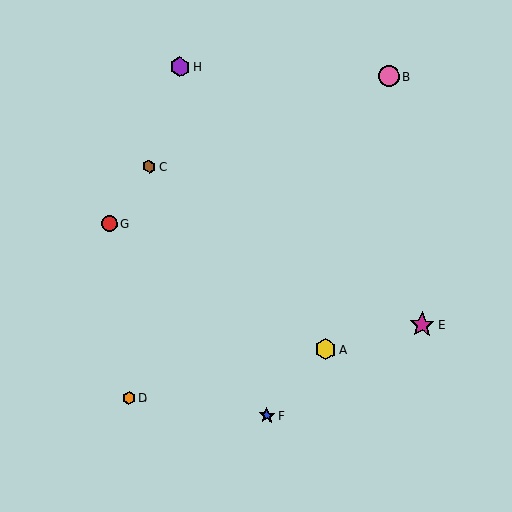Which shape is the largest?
The magenta star (labeled E) is the largest.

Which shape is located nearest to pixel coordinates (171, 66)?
The purple hexagon (labeled H) at (180, 67) is nearest to that location.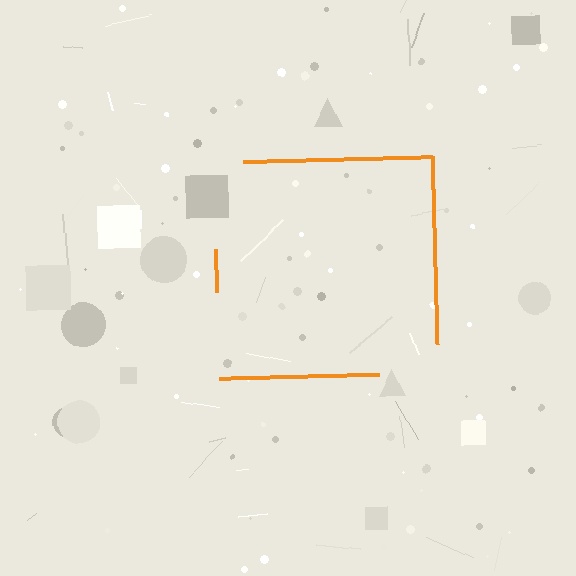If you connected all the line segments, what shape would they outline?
They would outline a square.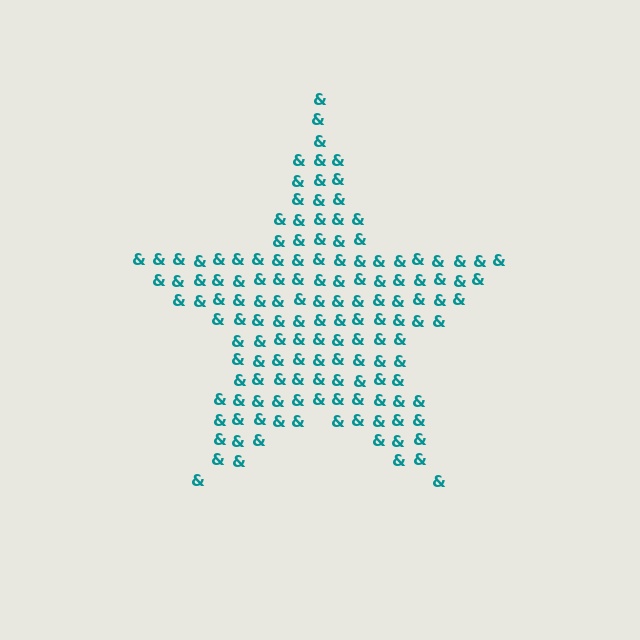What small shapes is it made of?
It is made of small ampersands.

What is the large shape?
The large shape is a star.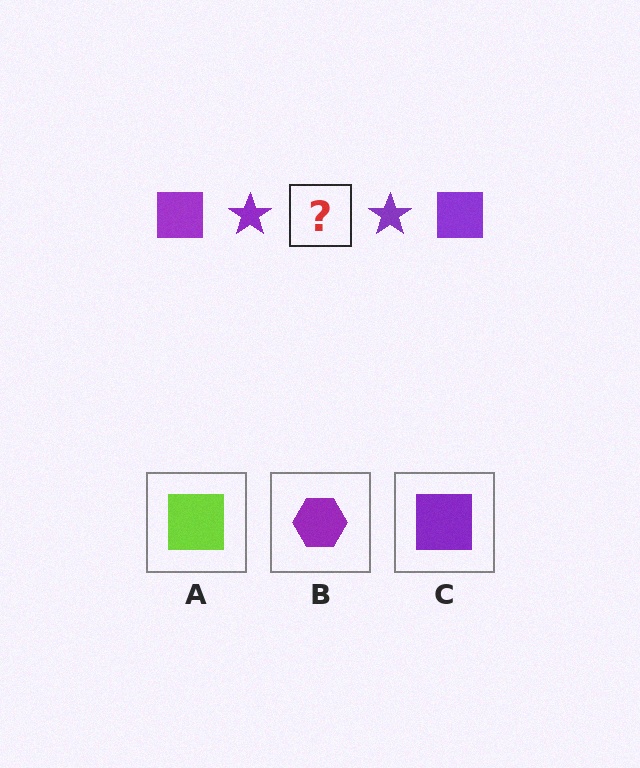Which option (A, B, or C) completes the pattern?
C.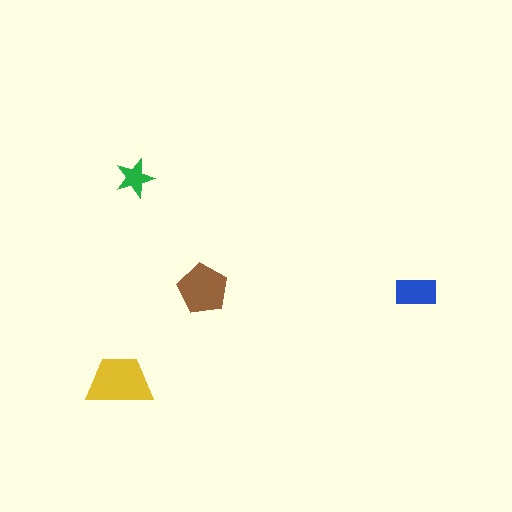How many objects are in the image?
There are 4 objects in the image.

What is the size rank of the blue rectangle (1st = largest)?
3rd.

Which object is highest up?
The green star is topmost.